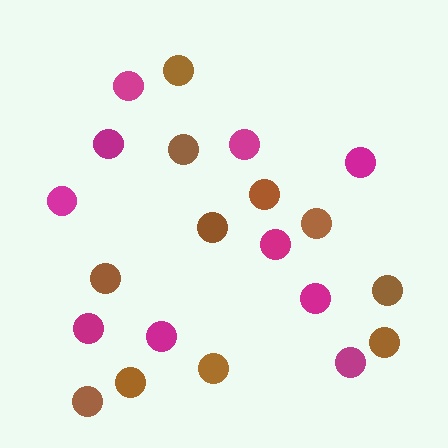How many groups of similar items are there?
There are 2 groups: one group of magenta circles (10) and one group of brown circles (11).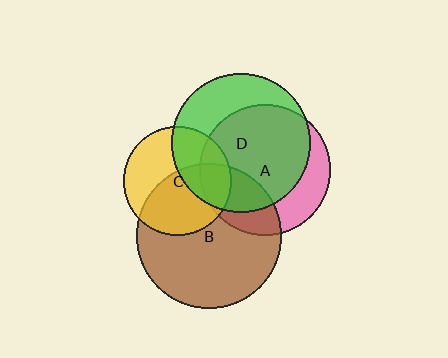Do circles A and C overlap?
Yes.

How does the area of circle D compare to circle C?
Approximately 1.7 times.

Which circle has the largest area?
Circle B (brown).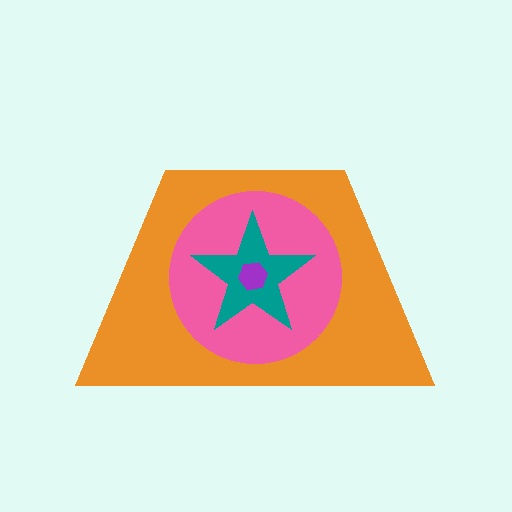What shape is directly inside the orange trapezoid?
The pink circle.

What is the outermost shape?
The orange trapezoid.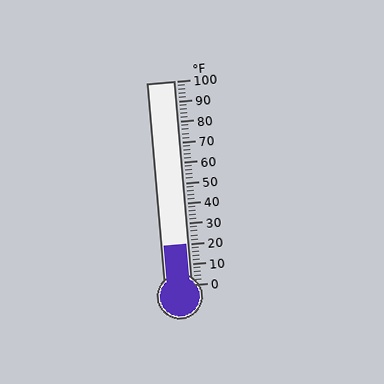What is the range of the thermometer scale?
The thermometer scale ranges from 0°F to 100°F.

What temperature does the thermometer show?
The thermometer shows approximately 20°F.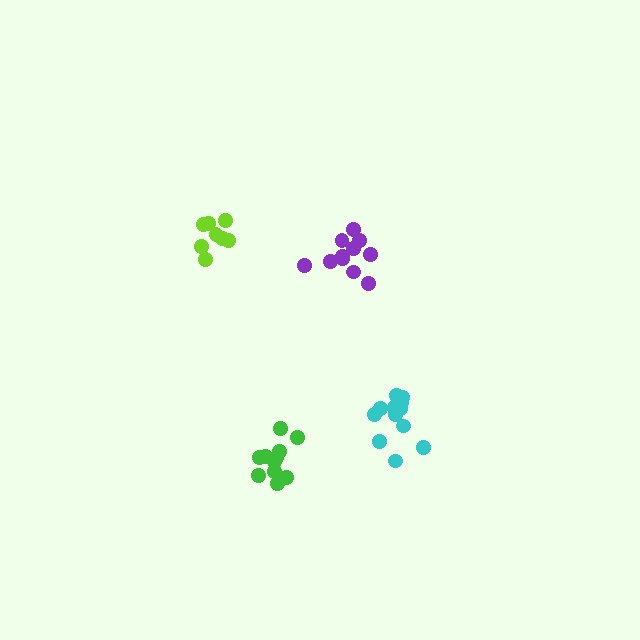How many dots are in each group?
Group 1: 12 dots, Group 2: 9 dots, Group 3: 11 dots, Group 4: 11 dots (43 total).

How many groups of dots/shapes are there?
There are 4 groups.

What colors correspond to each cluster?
The clusters are colored: cyan, lime, purple, green.